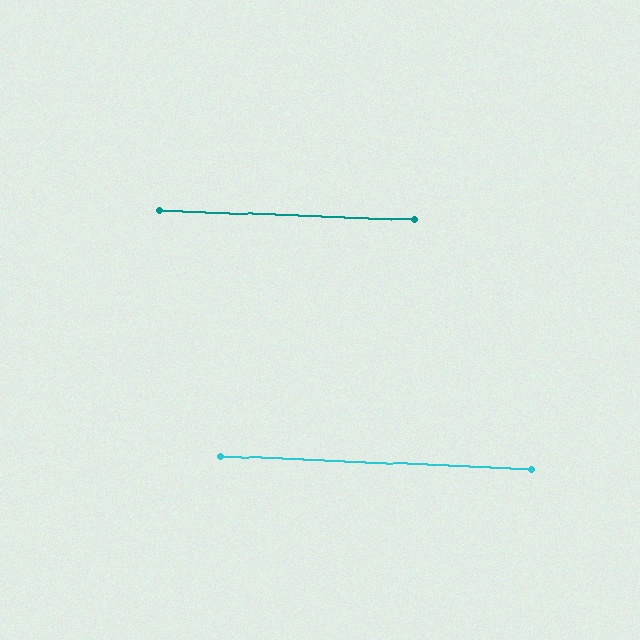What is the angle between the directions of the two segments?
Approximately 0 degrees.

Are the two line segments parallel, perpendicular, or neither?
Parallel — their directions differ by only 0.3°.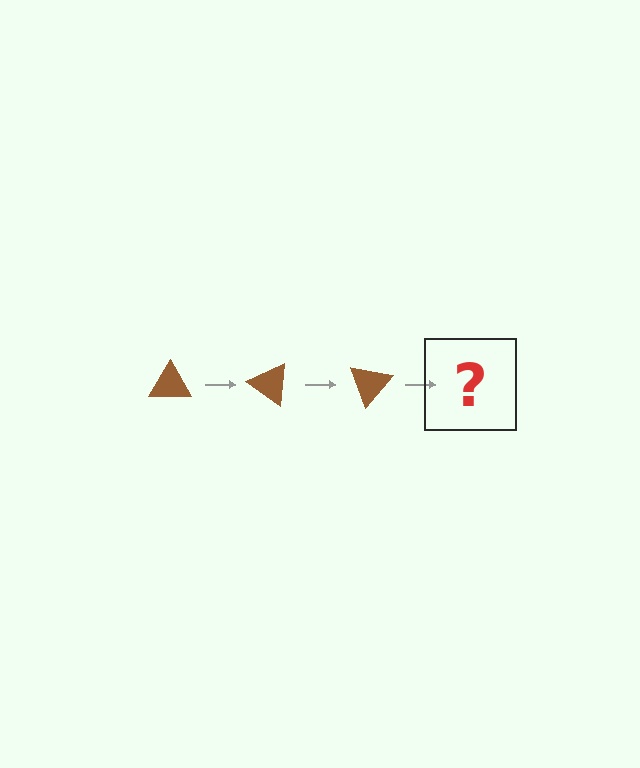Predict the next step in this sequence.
The next step is a brown triangle rotated 105 degrees.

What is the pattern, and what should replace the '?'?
The pattern is that the triangle rotates 35 degrees each step. The '?' should be a brown triangle rotated 105 degrees.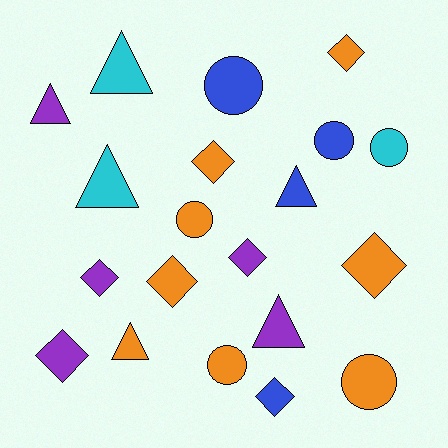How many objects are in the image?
There are 20 objects.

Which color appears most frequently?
Orange, with 8 objects.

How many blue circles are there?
There are 2 blue circles.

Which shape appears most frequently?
Diamond, with 8 objects.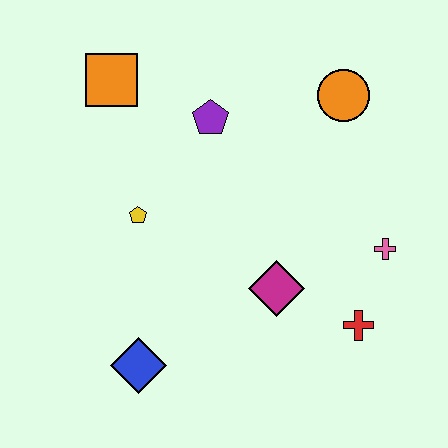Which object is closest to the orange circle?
The purple pentagon is closest to the orange circle.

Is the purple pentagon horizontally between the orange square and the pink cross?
Yes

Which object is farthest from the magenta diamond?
The orange square is farthest from the magenta diamond.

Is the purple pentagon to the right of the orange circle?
No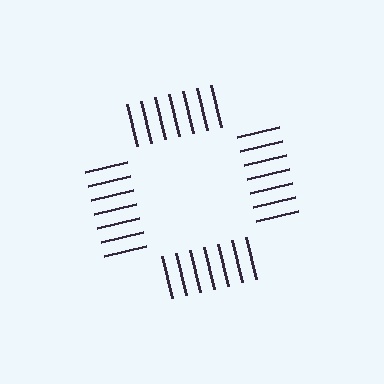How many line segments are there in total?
28 — 7 along each of the 4 edges.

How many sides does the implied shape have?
4 sides — the line-ends trace a square.